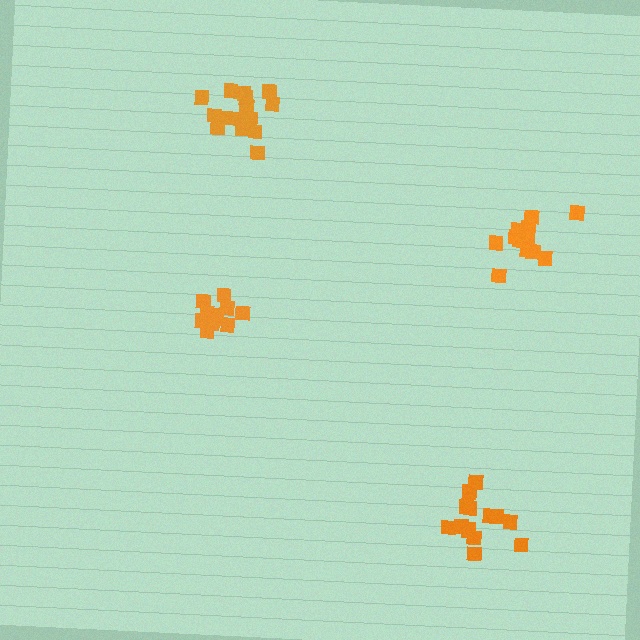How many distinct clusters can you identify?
There are 4 distinct clusters.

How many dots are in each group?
Group 1: 17 dots, Group 2: 11 dots, Group 3: 14 dots, Group 4: 16 dots (58 total).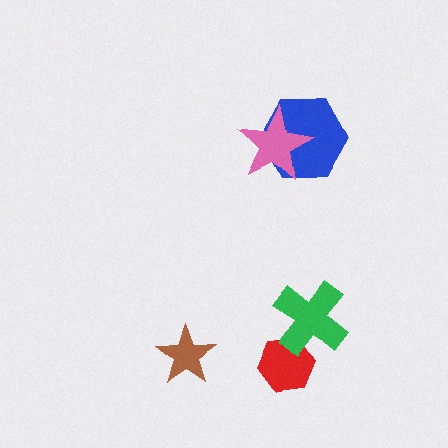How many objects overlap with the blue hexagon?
1 object overlaps with the blue hexagon.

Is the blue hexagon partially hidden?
Yes, it is partially covered by another shape.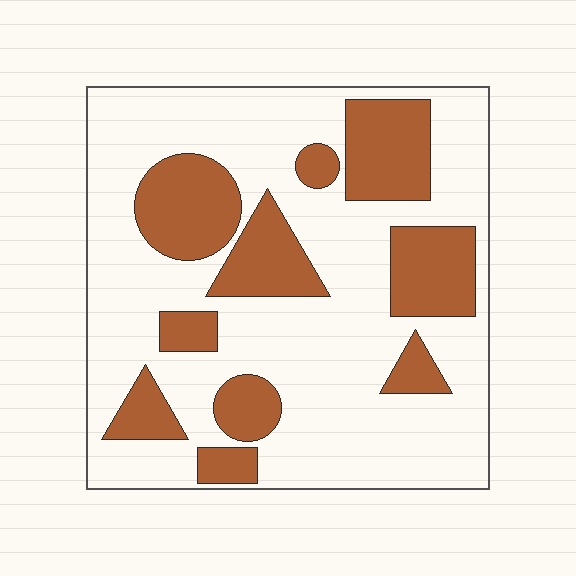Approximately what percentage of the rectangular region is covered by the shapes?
Approximately 30%.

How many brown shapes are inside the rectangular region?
10.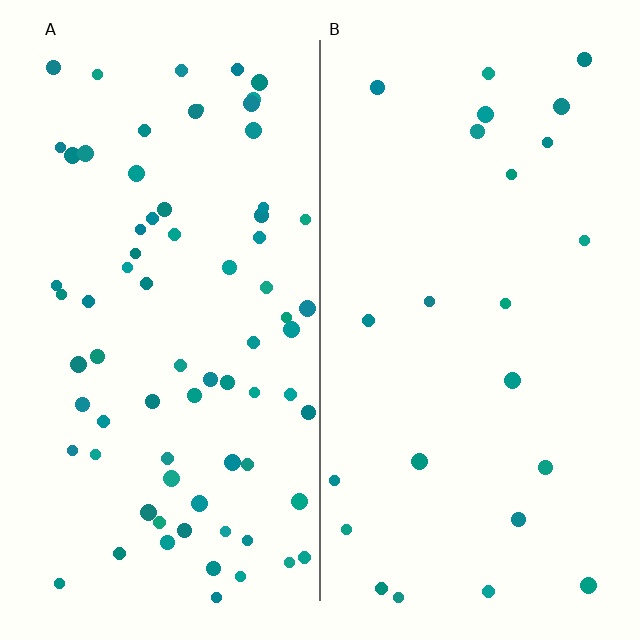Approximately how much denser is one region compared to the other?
Approximately 3.1× — region A over region B.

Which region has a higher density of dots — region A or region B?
A (the left).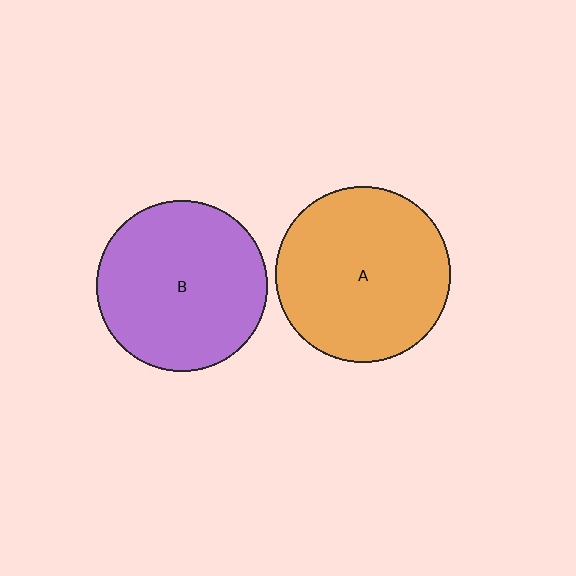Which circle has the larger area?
Circle A (orange).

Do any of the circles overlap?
No, none of the circles overlap.